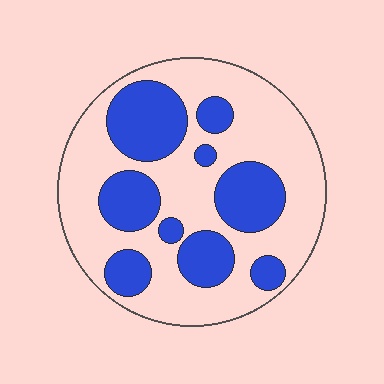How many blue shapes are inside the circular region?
9.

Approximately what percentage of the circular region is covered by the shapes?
Approximately 35%.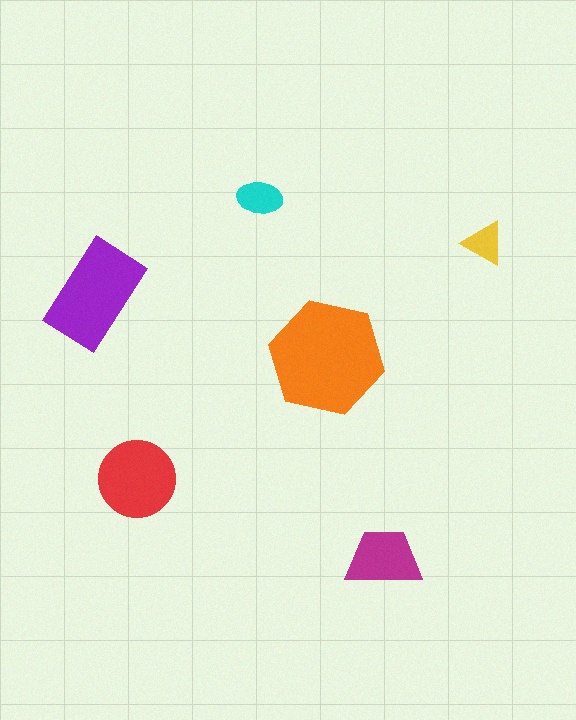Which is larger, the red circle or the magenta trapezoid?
The red circle.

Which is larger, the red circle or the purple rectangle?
The purple rectangle.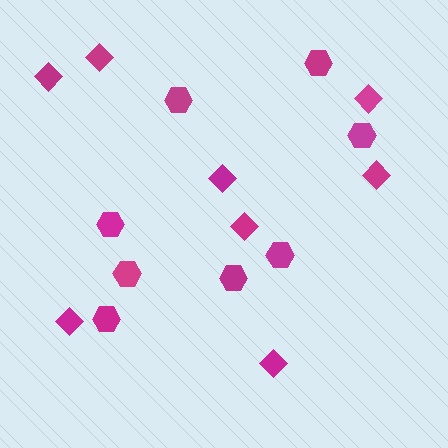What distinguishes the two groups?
There are 2 groups: one group of hexagons (8) and one group of diamonds (8).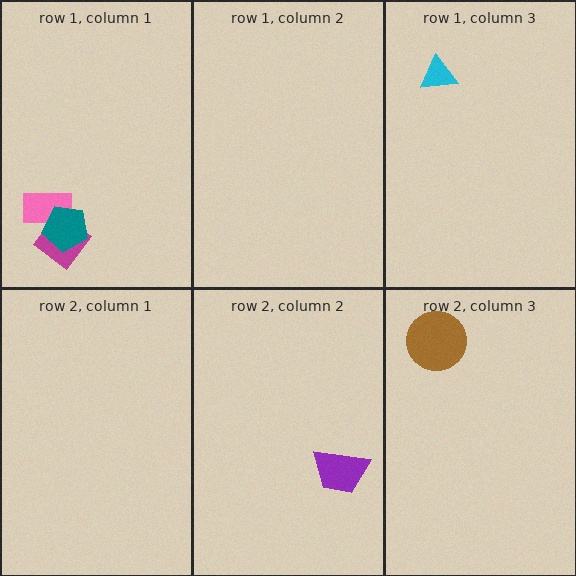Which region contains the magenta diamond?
The row 1, column 1 region.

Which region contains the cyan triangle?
The row 1, column 3 region.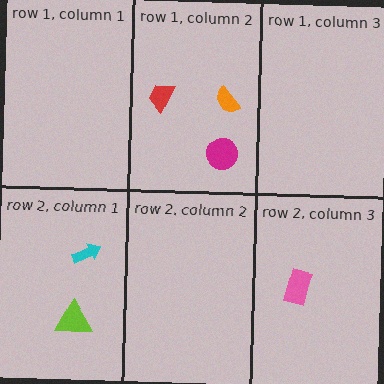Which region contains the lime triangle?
The row 2, column 1 region.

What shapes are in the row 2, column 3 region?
The pink rectangle.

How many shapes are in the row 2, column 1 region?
2.